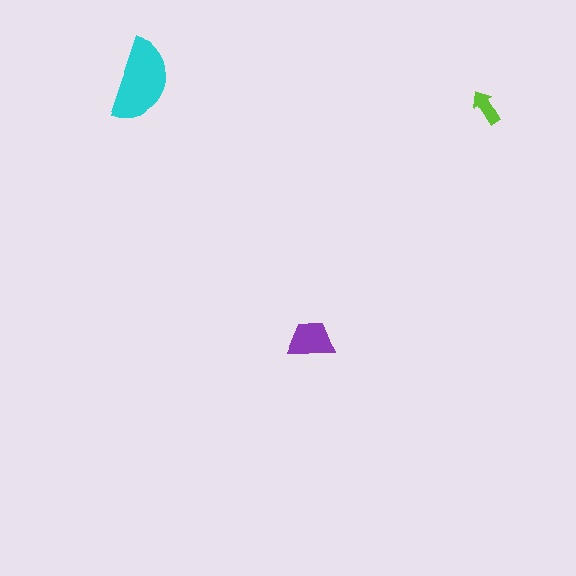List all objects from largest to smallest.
The cyan semicircle, the purple trapezoid, the lime arrow.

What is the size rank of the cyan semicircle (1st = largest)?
1st.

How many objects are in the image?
There are 3 objects in the image.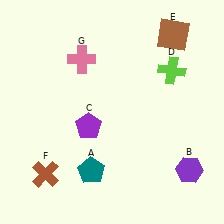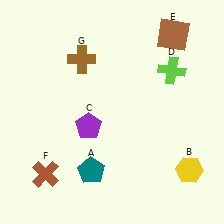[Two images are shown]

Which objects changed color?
B changed from purple to yellow. G changed from pink to brown.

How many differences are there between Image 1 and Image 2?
There are 2 differences between the two images.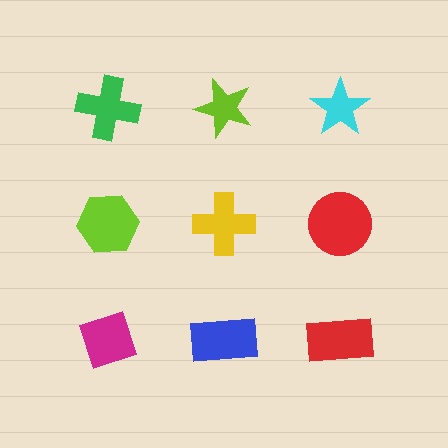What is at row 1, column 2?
A lime star.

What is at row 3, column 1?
A magenta diamond.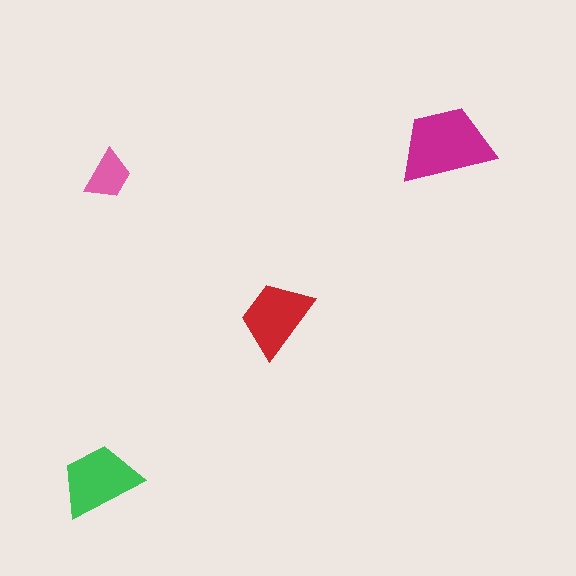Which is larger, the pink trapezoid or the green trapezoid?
The green one.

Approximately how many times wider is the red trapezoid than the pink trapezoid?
About 1.5 times wider.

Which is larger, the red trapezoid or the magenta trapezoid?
The magenta one.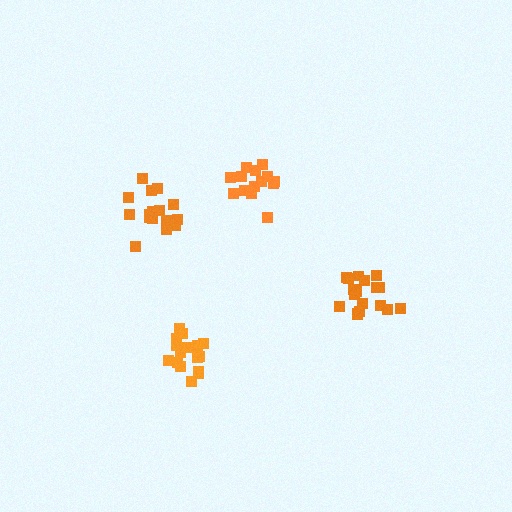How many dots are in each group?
Group 1: 18 dots, Group 2: 19 dots, Group 3: 14 dots, Group 4: 16 dots (67 total).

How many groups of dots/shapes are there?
There are 4 groups.